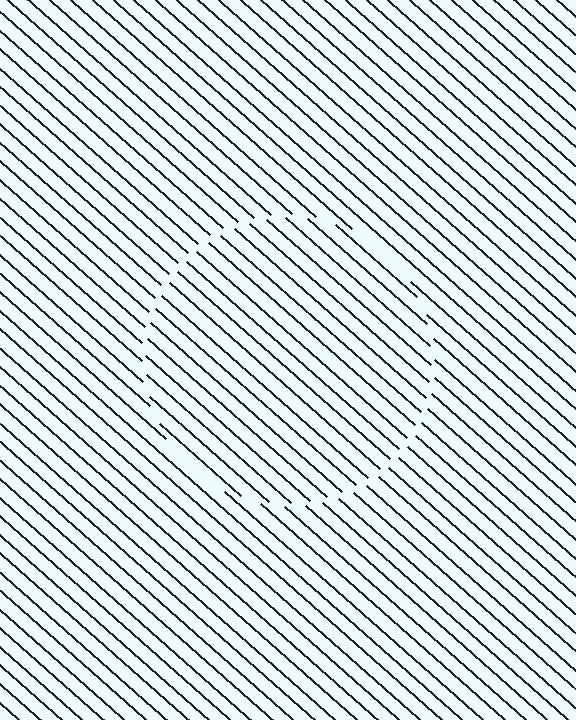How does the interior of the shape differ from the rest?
The interior of the shape contains the same grating, shifted by half a period — the contour is defined by the phase discontinuity where line-ends from the inner and outer gratings abut.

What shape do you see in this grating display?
An illusory circle. The interior of the shape contains the same grating, shifted by half a period — the contour is defined by the phase discontinuity where line-ends from the inner and outer gratings abut.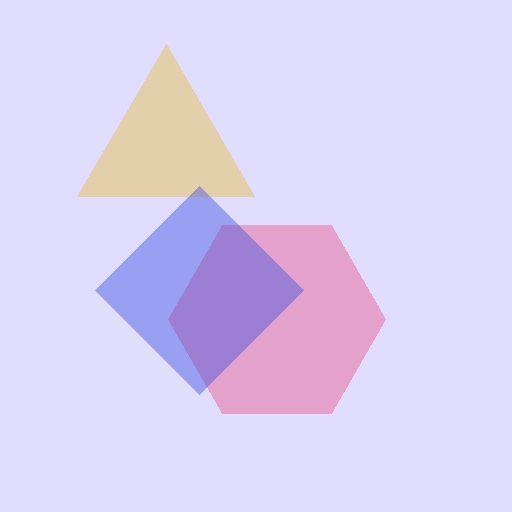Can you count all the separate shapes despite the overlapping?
Yes, there are 3 separate shapes.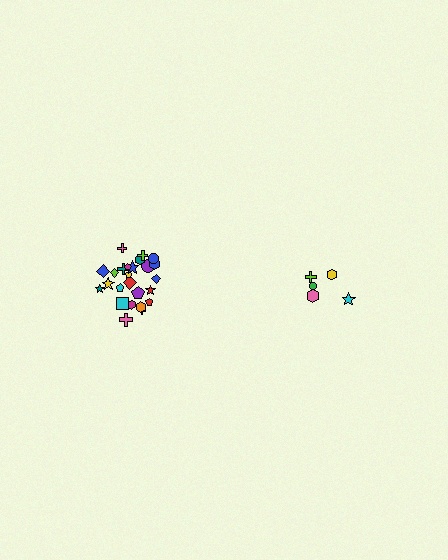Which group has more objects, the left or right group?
The left group.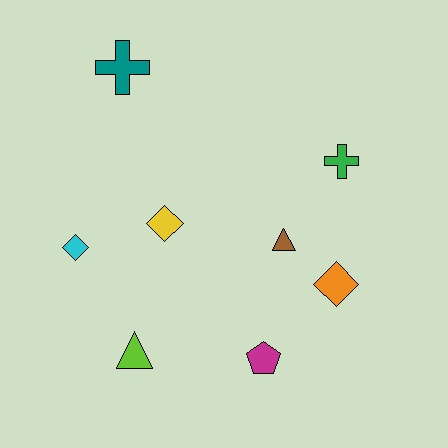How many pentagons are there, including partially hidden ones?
There is 1 pentagon.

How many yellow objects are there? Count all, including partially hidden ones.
There is 1 yellow object.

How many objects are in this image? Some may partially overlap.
There are 8 objects.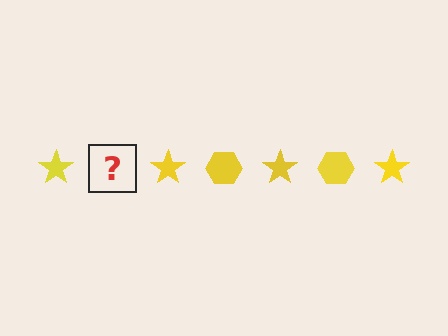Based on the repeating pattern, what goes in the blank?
The blank should be a yellow hexagon.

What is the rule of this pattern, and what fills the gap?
The rule is that the pattern cycles through star, hexagon shapes in yellow. The gap should be filled with a yellow hexagon.